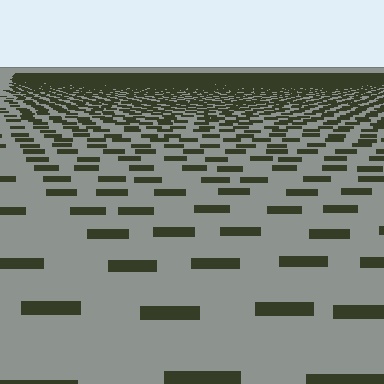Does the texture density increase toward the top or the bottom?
Density increases toward the top.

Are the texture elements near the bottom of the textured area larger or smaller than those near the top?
Larger. Near the bottom, elements are closer to the viewer and appear at a bigger on-screen size.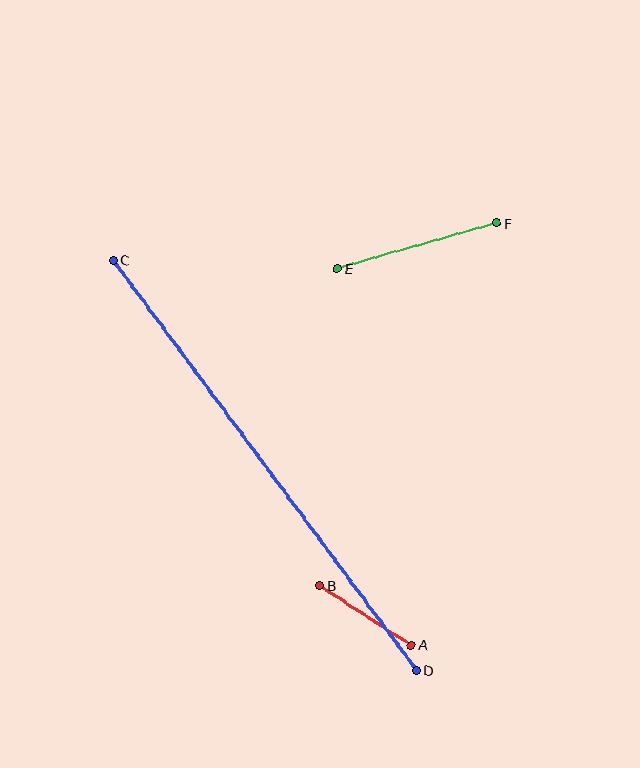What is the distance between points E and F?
The distance is approximately 165 pixels.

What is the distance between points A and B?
The distance is approximately 109 pixels.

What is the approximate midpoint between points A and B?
The midpoint is at approximately (366, 615) pixels.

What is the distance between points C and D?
The distance is approximately 511 pixels.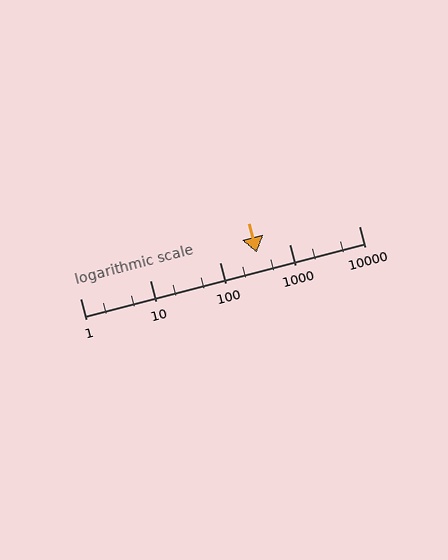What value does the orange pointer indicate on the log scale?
The pointer indicates approximately 340.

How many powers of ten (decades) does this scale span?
The scale spans 4 decades, from 1 to 10000.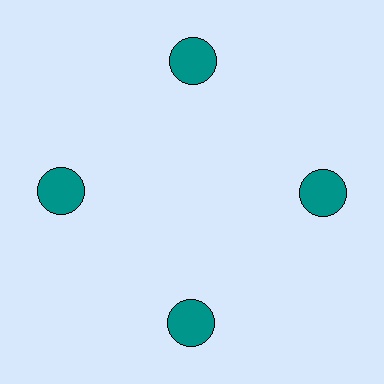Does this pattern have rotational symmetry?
Yes, this pattern has 4-fold rotational symmetry. It looks the same after rotating 90 degrees around the center.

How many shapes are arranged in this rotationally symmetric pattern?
There are 4 shapes, arranged in 4 groups of 1.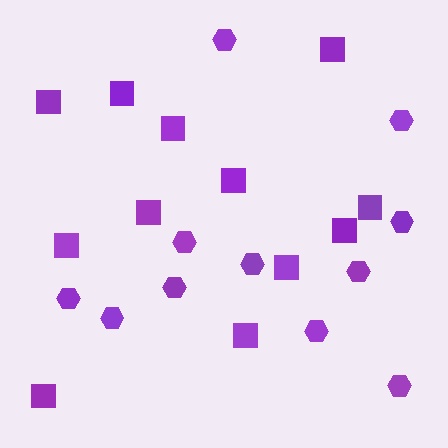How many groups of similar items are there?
There are 2 groups: one group of hexagons (11) and one group of squares (12).